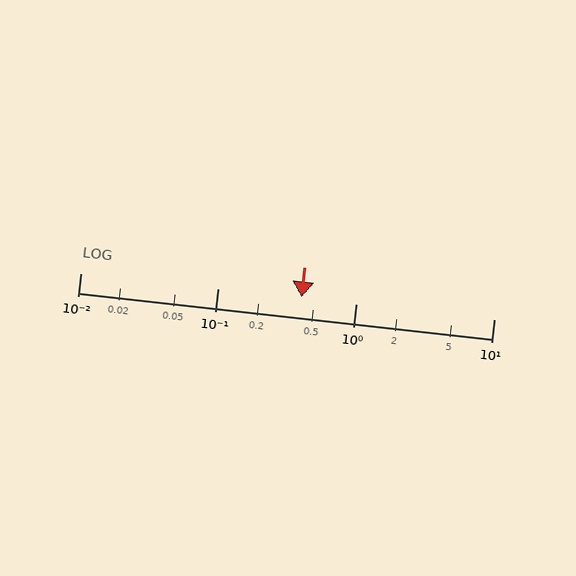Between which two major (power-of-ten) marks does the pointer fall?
The pointer is between 0.1 and 1.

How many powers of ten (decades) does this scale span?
The scale spans 3 decades, from 0.01 to 10.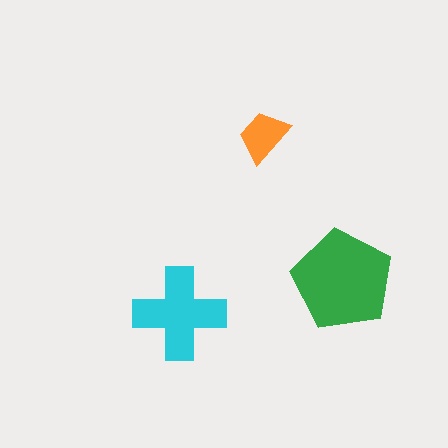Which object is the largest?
The green pentagon.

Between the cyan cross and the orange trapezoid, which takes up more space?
The cyan cross.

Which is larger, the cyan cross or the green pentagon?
The green pentagon.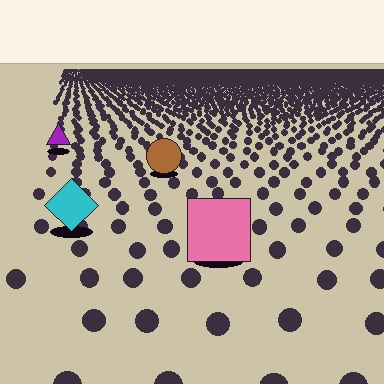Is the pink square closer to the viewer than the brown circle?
Yes. The pink square is closer — you can tell from the texture gradient: the ground texture is coarser near it.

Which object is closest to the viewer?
The pink square is closest. The texture marks near it are larger and more spread out.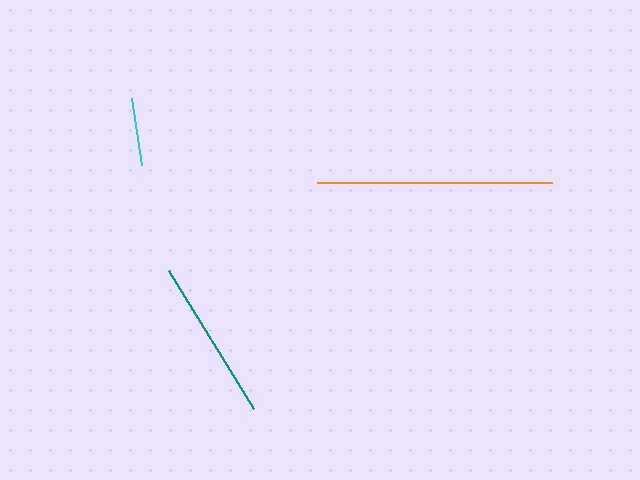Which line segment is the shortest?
The cyan line is the shortest at approximately 68 pixels.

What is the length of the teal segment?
The teal segment is approximately 162 pixels long.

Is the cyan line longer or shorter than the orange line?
The orange line is longer than the cyan line.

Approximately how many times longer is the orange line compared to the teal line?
The orange line is approximately 1.4 times the length of the teal line.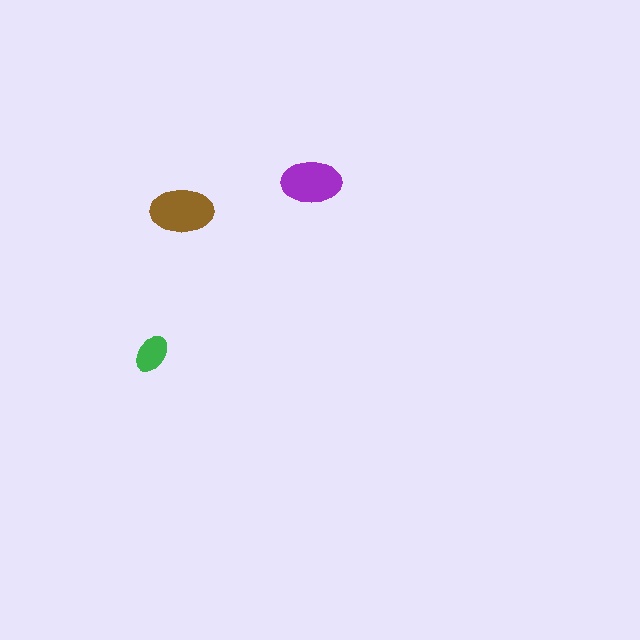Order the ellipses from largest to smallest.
the brown one, the purple one, the green one.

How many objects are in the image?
There are 3 objects in the image.